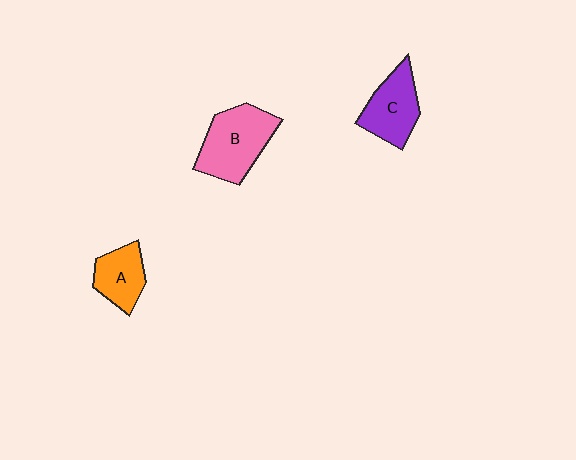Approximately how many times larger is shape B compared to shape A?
Approximately 1.6 times.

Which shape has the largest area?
Shape B (pink).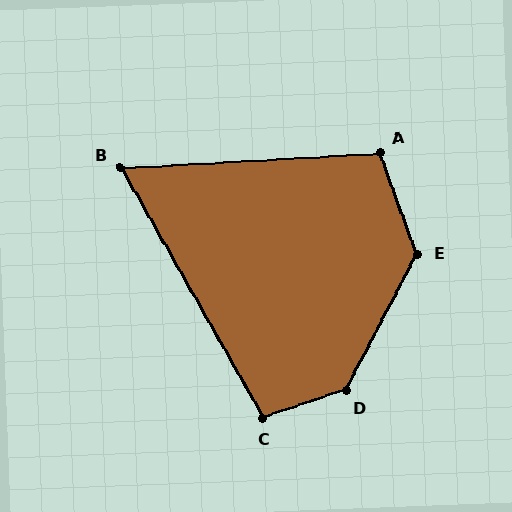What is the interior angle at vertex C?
Approximately 102 degrees (obtuse).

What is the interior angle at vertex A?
Approximately 107 degrees (obtuse).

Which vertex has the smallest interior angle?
B, at approximately 64 degrees.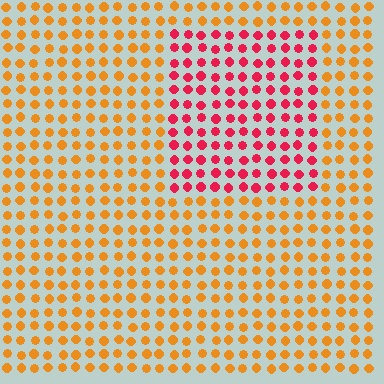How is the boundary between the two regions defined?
The boundary is defined purely by a slight shift in hue (about 48 degrees). Spacing, size, and orientation are identical on both sides.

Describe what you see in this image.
The image is filled with small orange elements in a uniform arrangement. A rectangle-shaped region is visible where the elements are tinted to a slightly different hue, forming a subtle color boundary.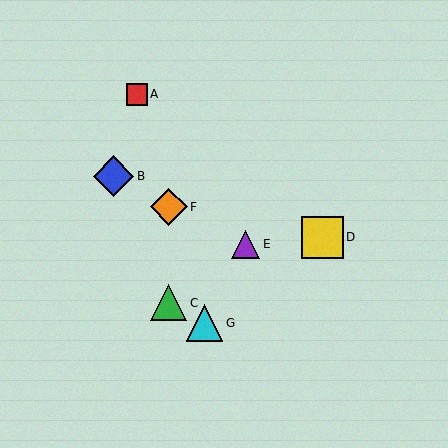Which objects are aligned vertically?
Objects C, F are aligned vertically.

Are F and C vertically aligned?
Yes, both are at x≈169.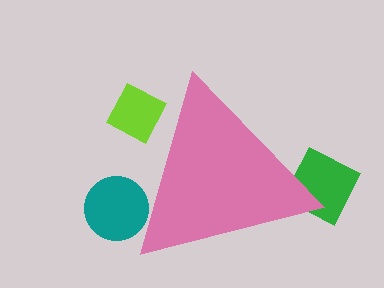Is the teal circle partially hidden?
Yes, the teal circle is partially hidden behind the pink triangle.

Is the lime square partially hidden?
Yes, the lime square is partially hidden behind the pink triangle.